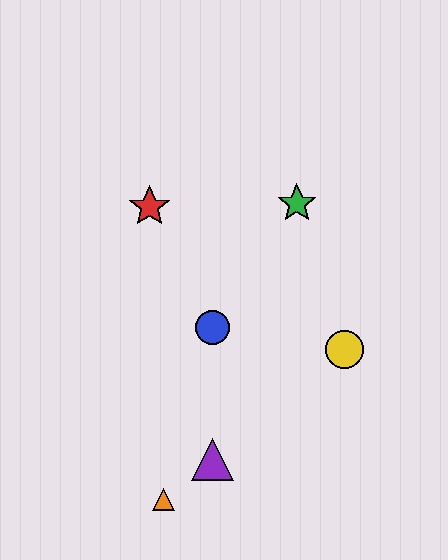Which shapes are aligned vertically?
The blue circle, the purple triangle are aligned vertically.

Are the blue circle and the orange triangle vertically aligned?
No, the blue circle is at x≈213 and the orange triangle is at x≈164.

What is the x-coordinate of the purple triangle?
The purple triangle is at x≈213.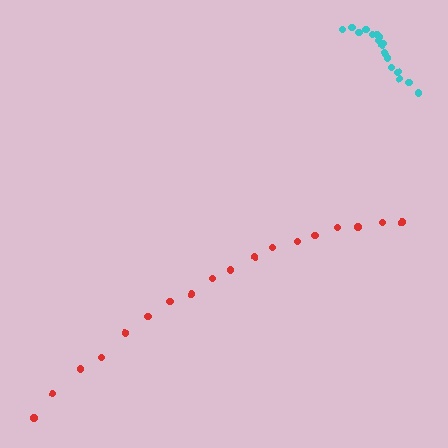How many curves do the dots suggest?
There are 2 distinct paths.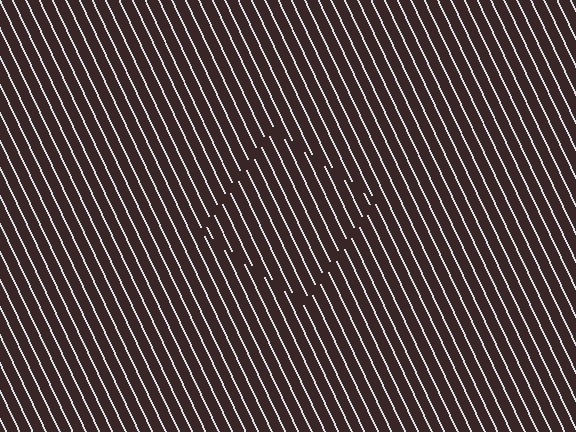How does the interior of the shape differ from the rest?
The interior of the shape contains the same grating, shifted by half a period — the contour is defined by the phase discontinuity where line-ends from the inner and outer gratings abut.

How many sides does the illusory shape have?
4 sides — the line-ends trace a square.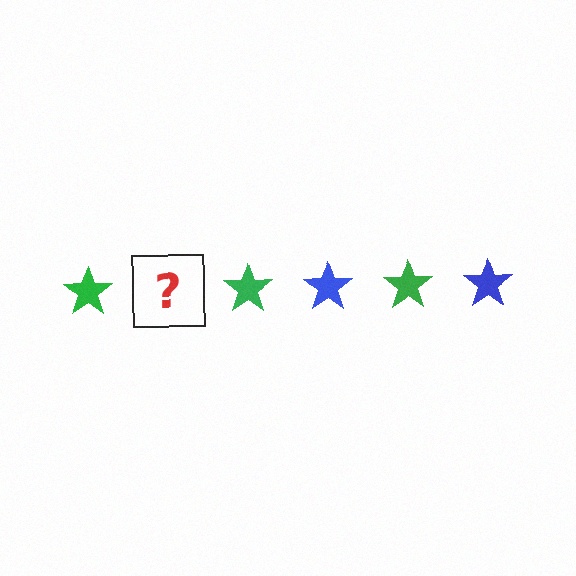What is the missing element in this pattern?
The missing element is a blue star.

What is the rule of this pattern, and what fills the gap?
The rule is that the pattern cycles through green, blue stars. The gap should be filled with a blue star.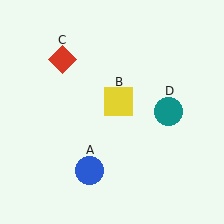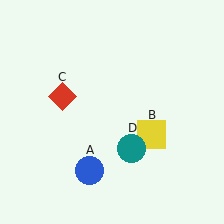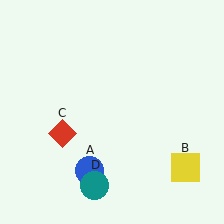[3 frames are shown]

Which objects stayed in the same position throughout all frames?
Blue circle (object A) remained stationary.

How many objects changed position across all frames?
3 objects changed position: yellow square (object B), red diamond (object C), teal circle (object D).